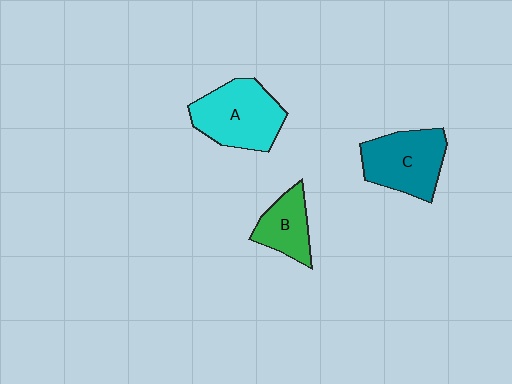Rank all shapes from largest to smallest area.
From largest to smallest: A (cyan), C (teal), B (green).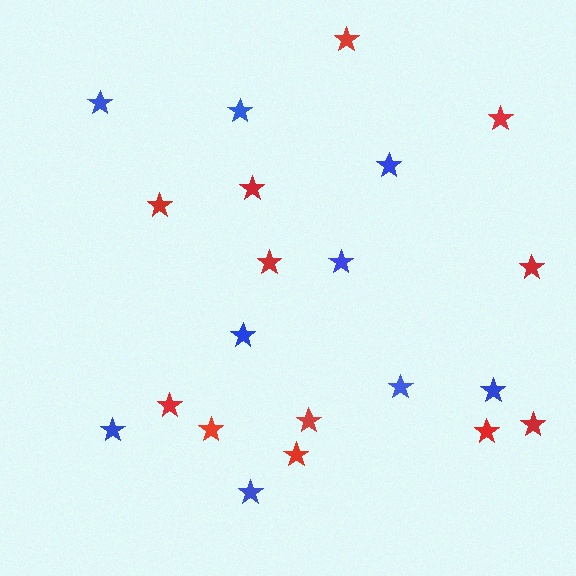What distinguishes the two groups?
There are 2 groups: one group of blue stars (9) and one group of red stars (12).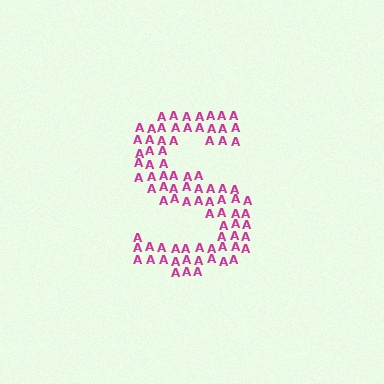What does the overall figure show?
The overall figure shows the letter S.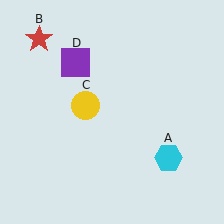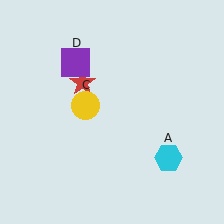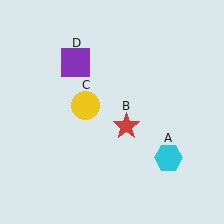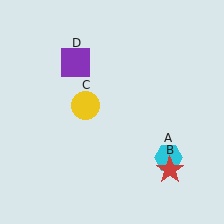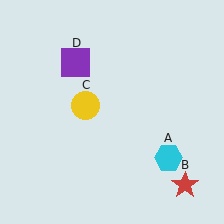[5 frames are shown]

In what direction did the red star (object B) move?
The red star (object B) moved down and to the right.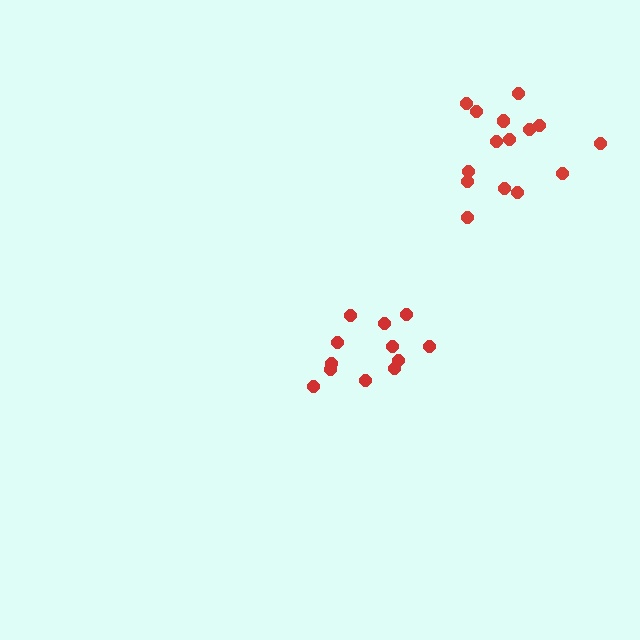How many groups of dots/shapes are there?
There are 2 groups.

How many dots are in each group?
Group 1: 15 dots, Group 2: 12 dots (27 total).